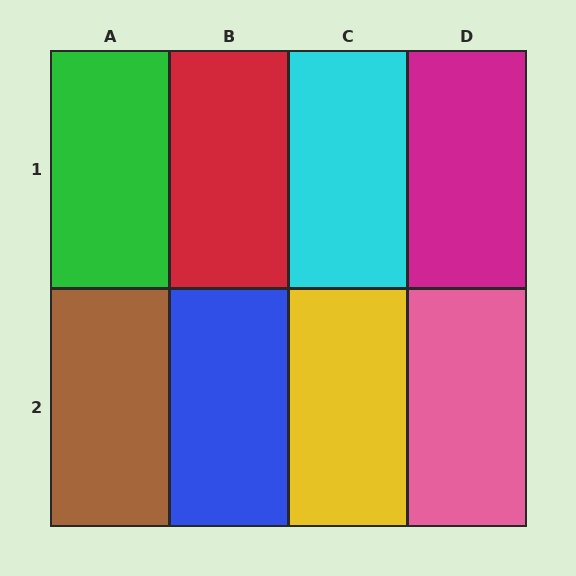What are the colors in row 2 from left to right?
Brown, blue, yellow, pink.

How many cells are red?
1 cell is red.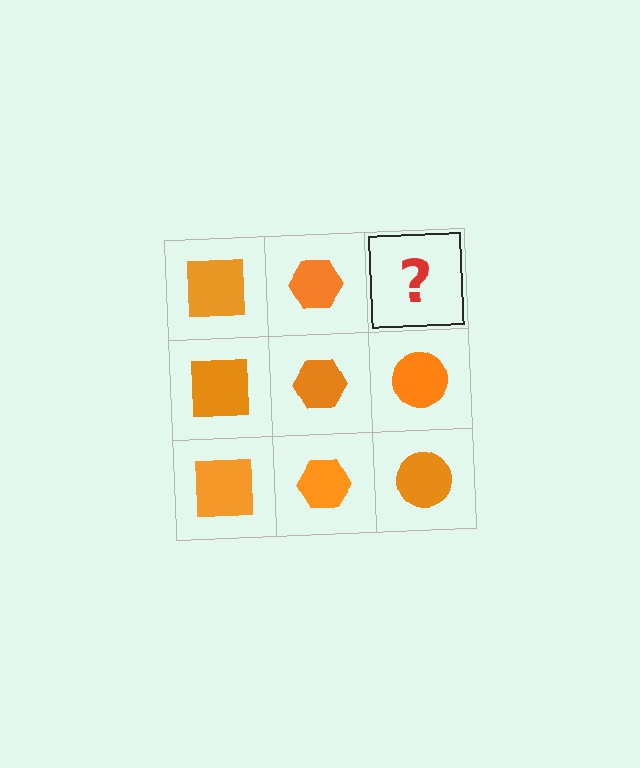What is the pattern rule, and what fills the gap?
The rule is that each column has a consistent shape. The gap should be filled with an orange circle.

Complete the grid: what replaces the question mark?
The question mark should be replaced with an orange circle.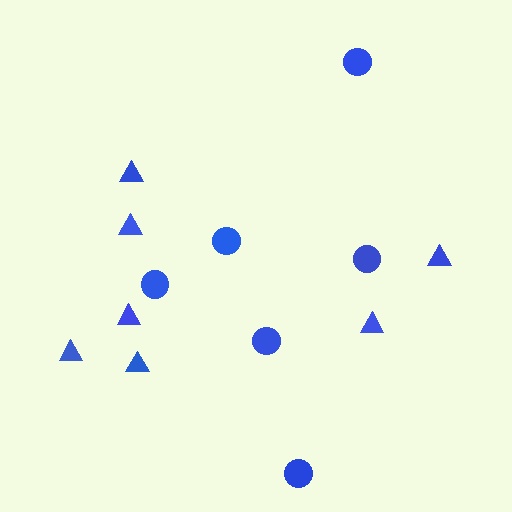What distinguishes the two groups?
There are 2 groups: one group of circles (6) and one group of triangles (7).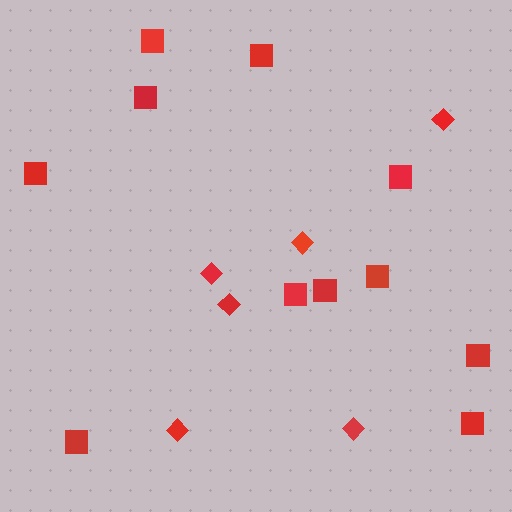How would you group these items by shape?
There are 2 groups: one group of squares (11) and one group of diamonds (6).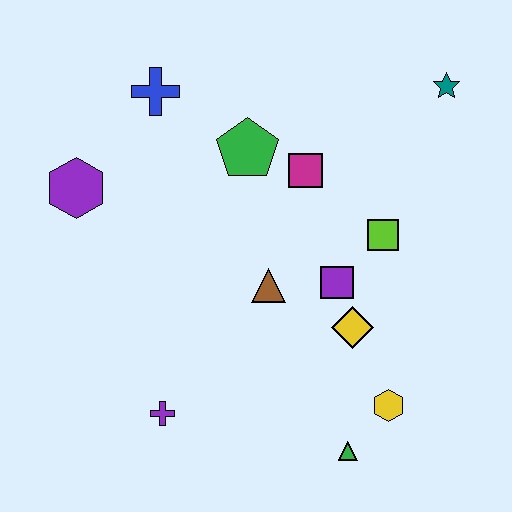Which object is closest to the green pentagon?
The magenta square is closest to the green pentagon.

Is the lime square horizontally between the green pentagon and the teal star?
Yes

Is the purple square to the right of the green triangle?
No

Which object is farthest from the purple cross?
The teal star is farthest from the purple cross.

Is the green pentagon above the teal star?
No